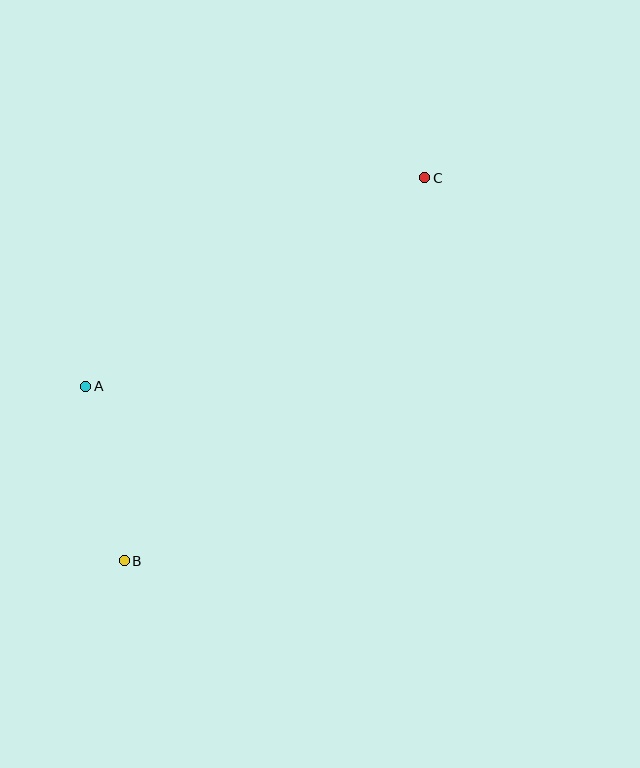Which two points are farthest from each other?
Points B and C are farthest from each other.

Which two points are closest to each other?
Points A and B are closest to each other.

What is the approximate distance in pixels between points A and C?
The distance between A and C is approximately 398 pixels.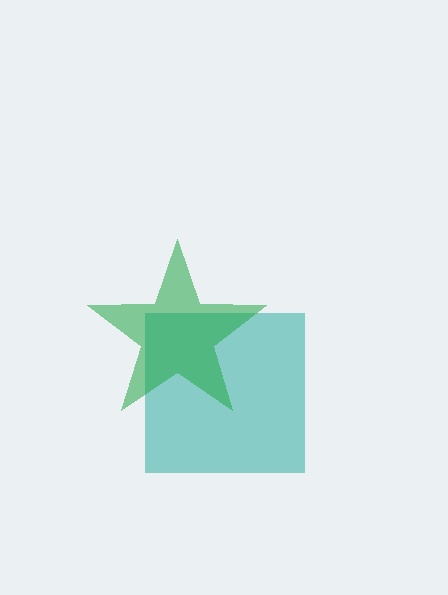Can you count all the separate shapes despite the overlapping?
Yes, there are 2 separate shapes.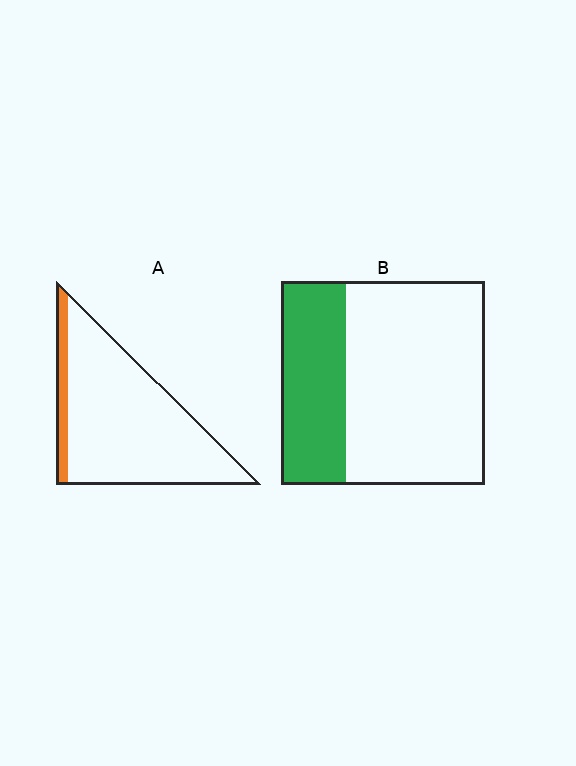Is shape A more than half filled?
No.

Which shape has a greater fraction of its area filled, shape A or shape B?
Shape B.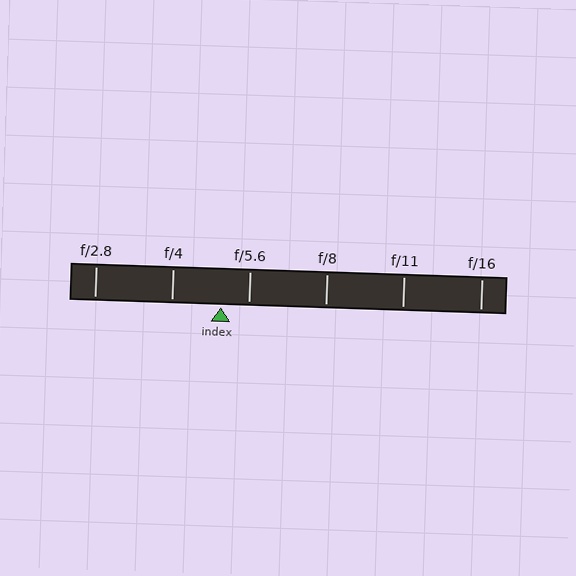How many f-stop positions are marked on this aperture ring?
There are 6 f-stop positions marked.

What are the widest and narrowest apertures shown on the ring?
The widest aperture shown is f/2.8 and the narrowest is f/16.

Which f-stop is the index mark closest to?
The index mark is closest to f/5.6.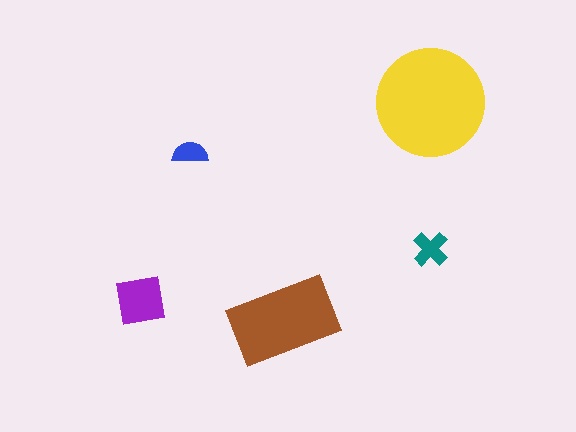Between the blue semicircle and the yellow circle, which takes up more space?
The yellow circle.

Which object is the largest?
The yellow circle.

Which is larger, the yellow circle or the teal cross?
The yellow circle.